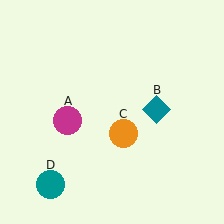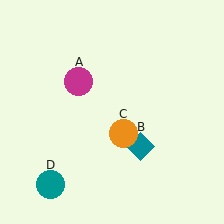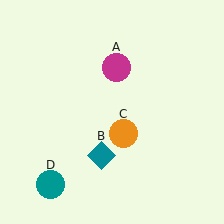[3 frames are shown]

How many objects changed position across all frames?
2 objects changed position: magenta circle (object A), teal diamond (object B).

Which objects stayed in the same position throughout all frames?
Orange circle (object C) and teal circle (object D) remained stationary.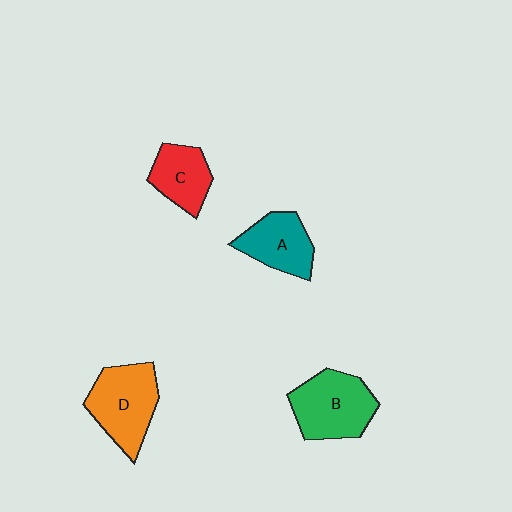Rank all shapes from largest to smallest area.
From largest to smallest: B (green), D (orange), A (teal), C (red).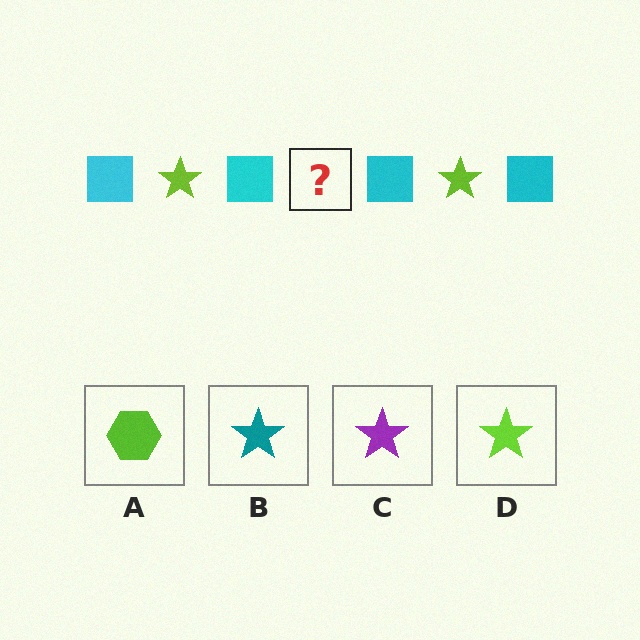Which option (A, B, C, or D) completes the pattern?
D.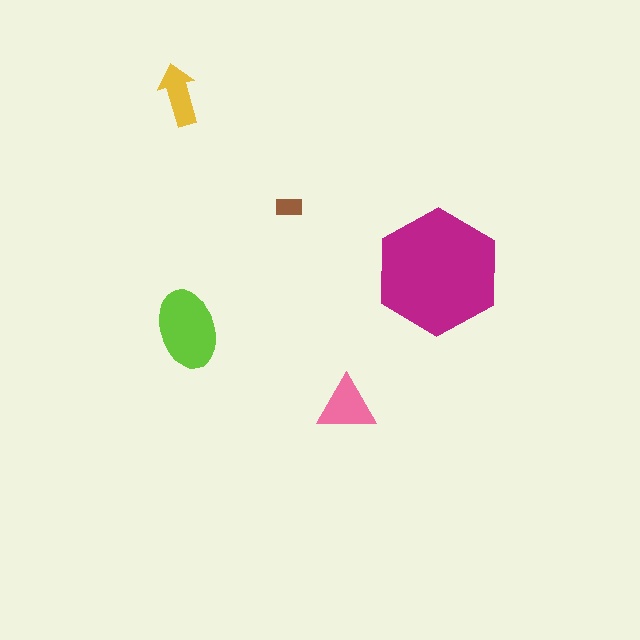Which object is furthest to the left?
The yellow arrow is leftmost.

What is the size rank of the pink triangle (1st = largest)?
3rd.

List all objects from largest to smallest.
The magenta hexagon, the lime ellipse, the pink triangle, the yellow arrow, the brown rectangle.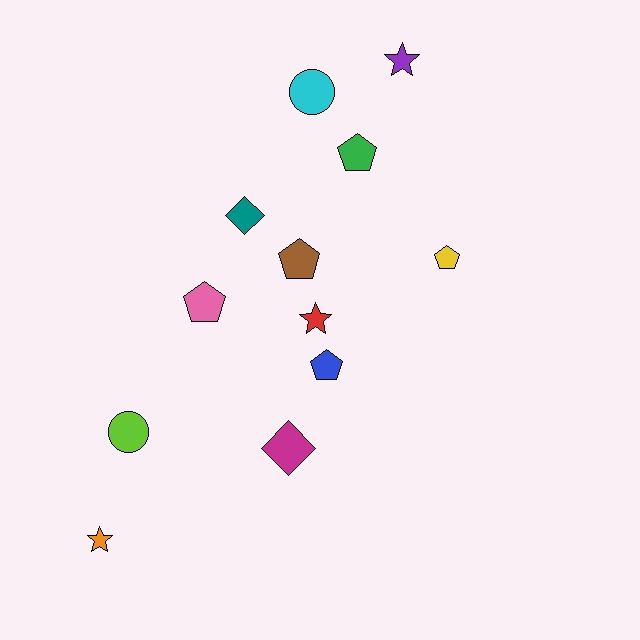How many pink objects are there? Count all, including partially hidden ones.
There is 1 pink object.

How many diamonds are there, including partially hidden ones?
There are 2 diamonds.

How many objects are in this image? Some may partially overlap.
There are 12 objects.